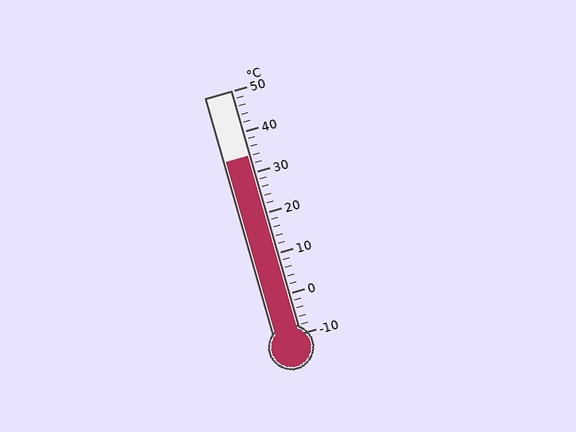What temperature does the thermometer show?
The thermometer shows approximately 34°C.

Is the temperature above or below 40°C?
The temperature is below 40°C.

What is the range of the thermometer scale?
The thermometer scale ranges from -10°C to 50°C.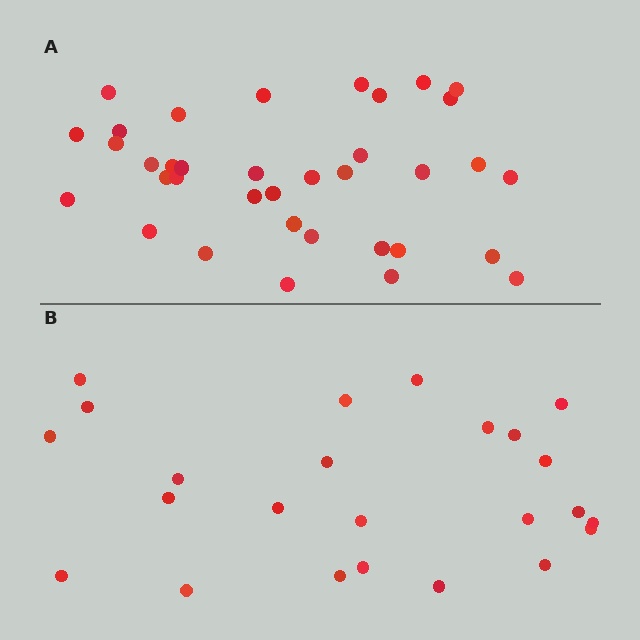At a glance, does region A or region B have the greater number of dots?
Region A (the top region) has more dots.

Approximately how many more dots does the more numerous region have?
Region A has roughly 12 or so more dots than region B.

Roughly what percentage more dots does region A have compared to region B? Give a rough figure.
About 50% more.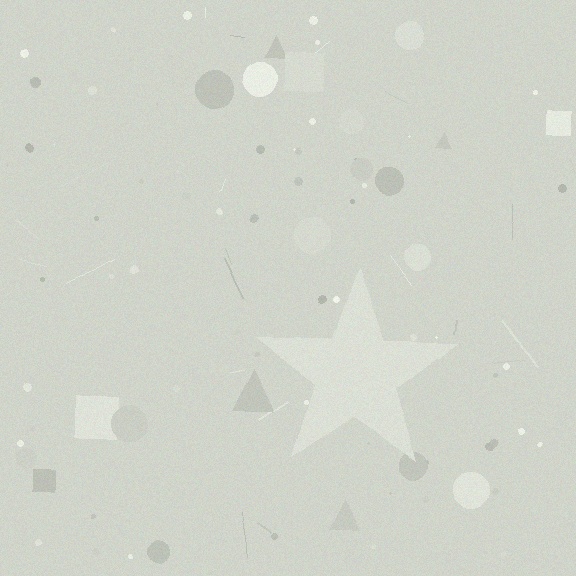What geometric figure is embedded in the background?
A star is embedded in the background.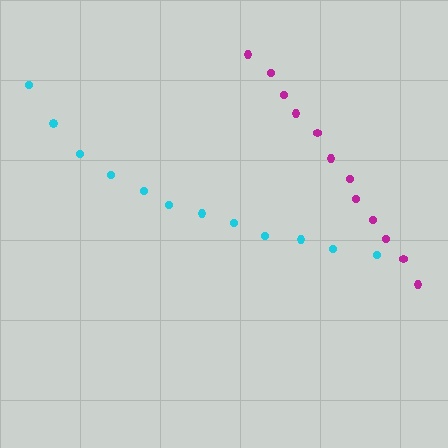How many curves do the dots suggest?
There are 2 distinct paths.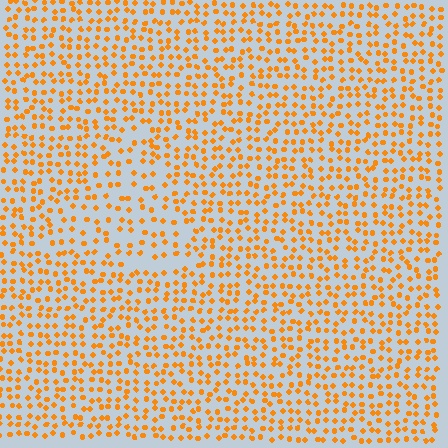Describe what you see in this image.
The image contains small orange elements arranged at two different densities. A triangle-shaped region is visible where the elements are less densely packed than the surrounding area.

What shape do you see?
I see a triangle.